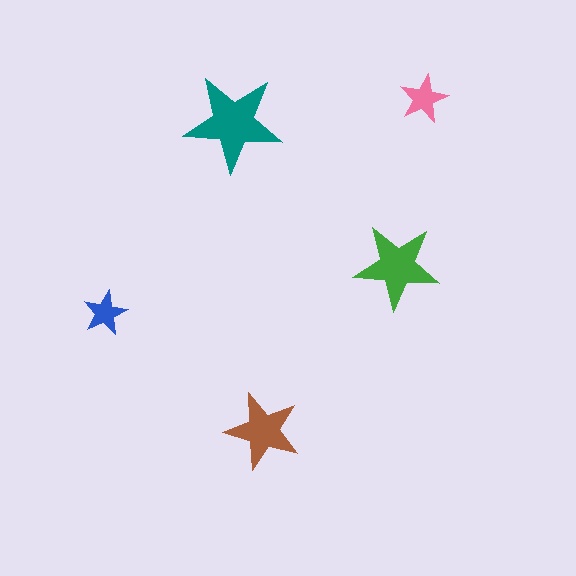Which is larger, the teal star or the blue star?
The teal one.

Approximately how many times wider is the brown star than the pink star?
About 1.5 times wider.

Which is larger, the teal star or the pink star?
The teal one.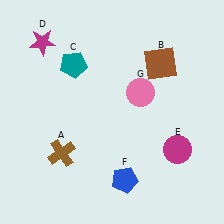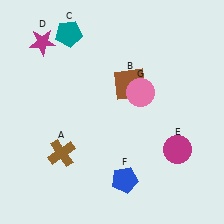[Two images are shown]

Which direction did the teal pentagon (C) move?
The teal pentagon (C) moved up.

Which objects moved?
The objects that moved are: the brown square (B), the teal pentagon (C).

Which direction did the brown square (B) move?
The brown square (B) moved left.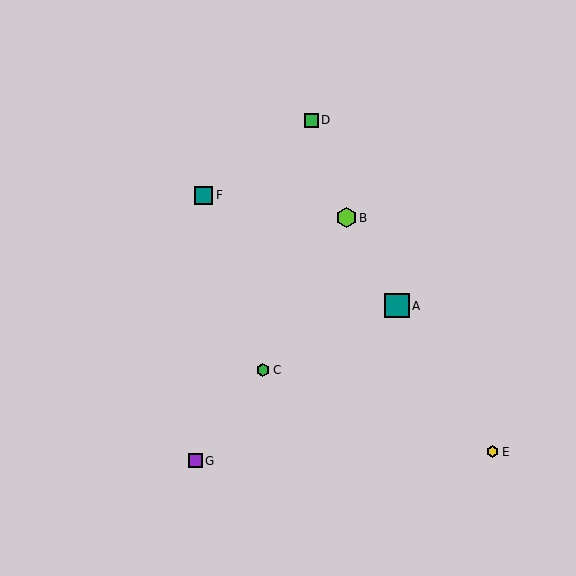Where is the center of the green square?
The center of the green square is at (311, 120).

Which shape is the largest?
The teal square (labeled A) is the largest.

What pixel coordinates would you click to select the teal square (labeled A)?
Click at (397, 306) to select the teal square A.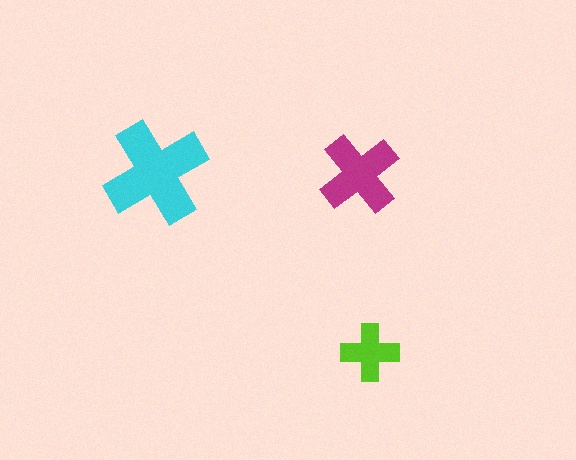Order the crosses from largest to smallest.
the cyan one, the magenta one, the lime one.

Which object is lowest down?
The lime cross is bottommost.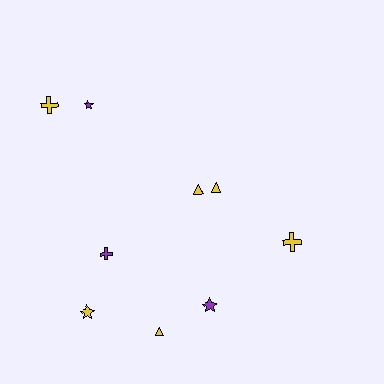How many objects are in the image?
There are 9 objects.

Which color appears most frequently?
Yellow, with 6 objects.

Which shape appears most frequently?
Triangle, with 3 objects.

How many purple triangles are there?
There are no purple triangles.